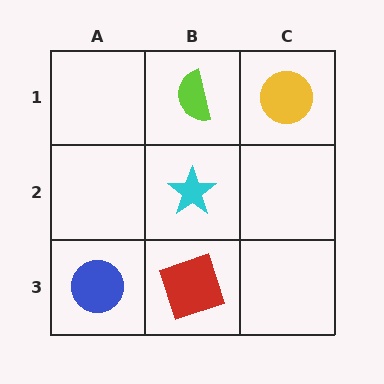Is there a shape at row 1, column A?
No, that cell is empty.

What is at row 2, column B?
A cyan star.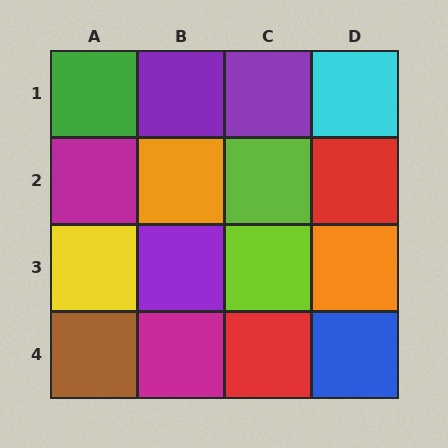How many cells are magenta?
2 cells are magenta.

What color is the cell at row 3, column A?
Yellow.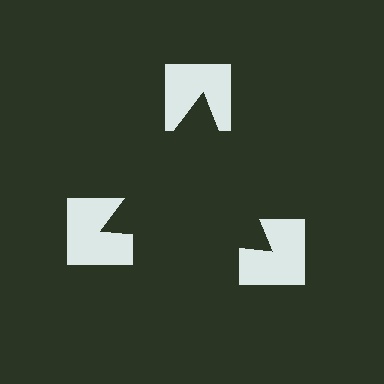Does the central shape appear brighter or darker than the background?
It typically appears slightly darker than the background, even though no actual brightness change is drawn.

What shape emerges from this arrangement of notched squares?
An illusory triangle — its edges are inferred from the aligned wedge cuts in the notched squares, not physically drawn.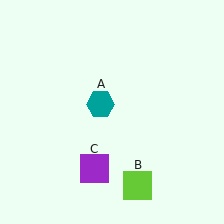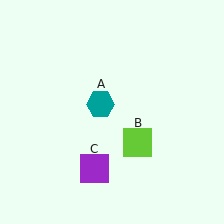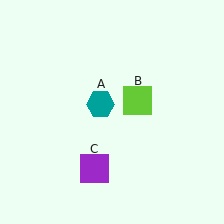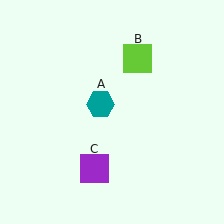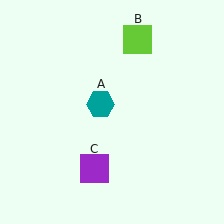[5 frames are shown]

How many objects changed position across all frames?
1 object changed position: lime square (object B).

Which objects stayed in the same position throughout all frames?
Teal hexagon (object A) and purple square (object C) remained stationary.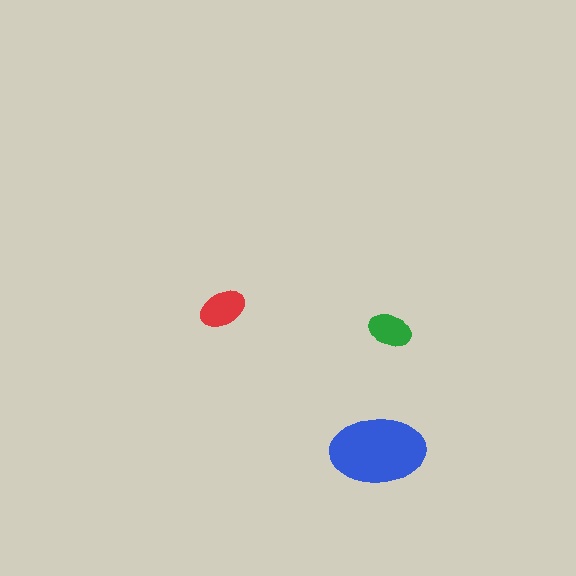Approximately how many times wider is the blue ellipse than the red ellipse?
About 2 times wider.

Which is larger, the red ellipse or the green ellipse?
The red one.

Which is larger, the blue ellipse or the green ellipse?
The blue one.